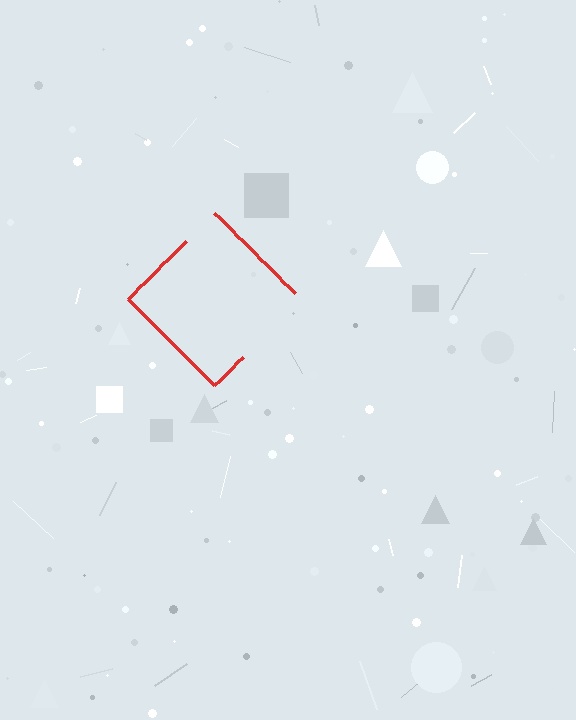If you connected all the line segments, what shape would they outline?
They would outline a diamond.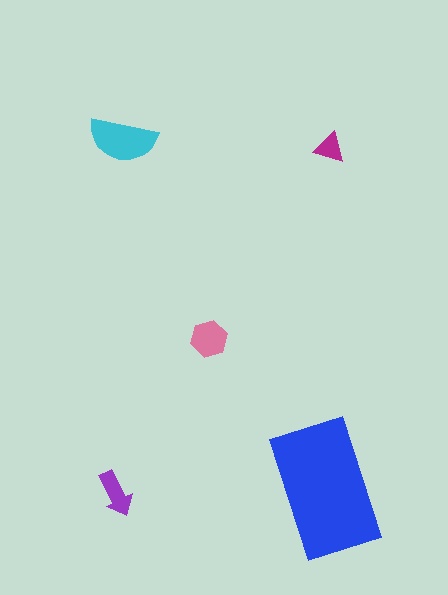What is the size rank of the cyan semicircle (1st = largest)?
2nd.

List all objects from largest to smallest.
The blue rectangle, the cyan semicircle, the pink hexagon, the purple arrow, the magenta triangle.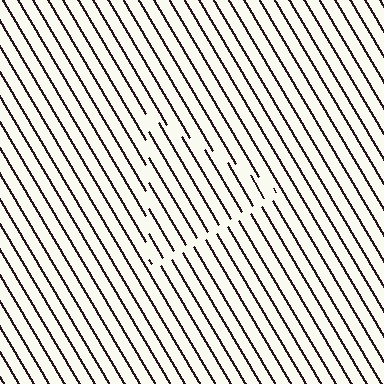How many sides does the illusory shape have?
3 sides — the line-ends trace a triangle.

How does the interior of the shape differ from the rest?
The interior of the shape contains the same grating, shifted by half a period — the contour is defined by the phase discontinuity where line-ends from the inner and outer gratings abut.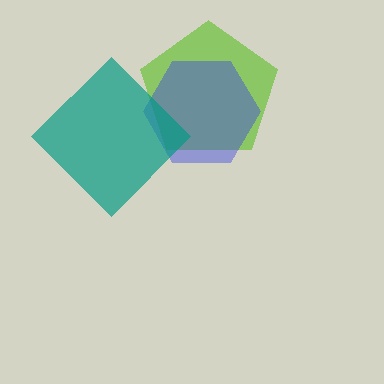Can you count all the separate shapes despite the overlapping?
Yes, there are 3 separate shapes.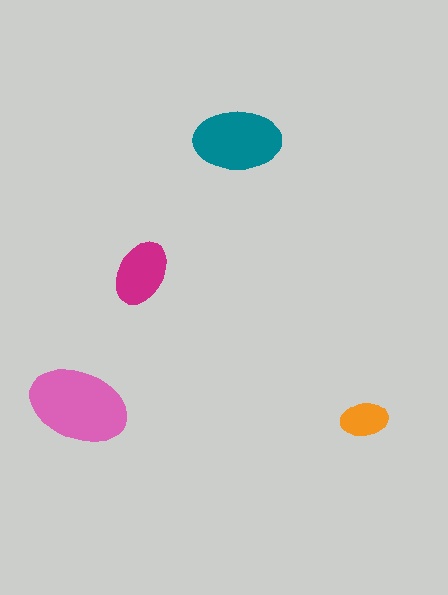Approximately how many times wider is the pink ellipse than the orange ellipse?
About 2 times wider.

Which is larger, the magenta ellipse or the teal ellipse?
The teal one.